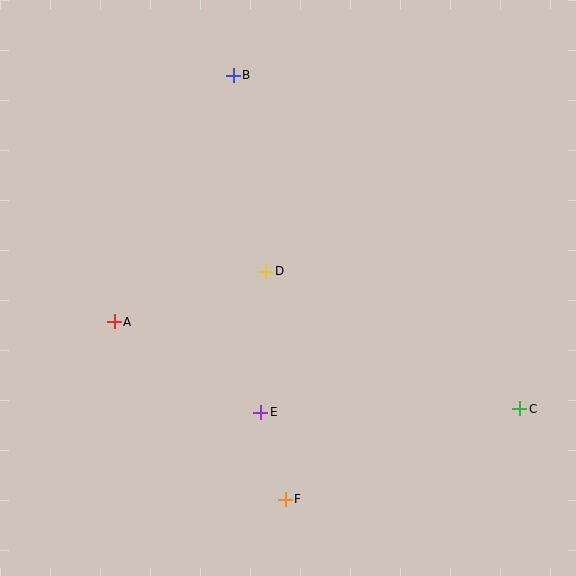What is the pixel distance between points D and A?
The distance between D and A is 160 pixels.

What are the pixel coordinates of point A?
Point A is at (114, 322).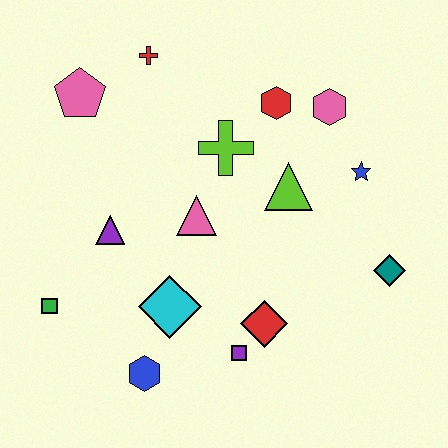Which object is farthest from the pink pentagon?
The teal diamond is farthest from the pink pentagon.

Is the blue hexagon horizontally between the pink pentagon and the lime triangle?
Yes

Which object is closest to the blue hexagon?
The cyan diamond is closest to the blue hexagon.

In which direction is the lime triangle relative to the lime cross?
The lime triangle is to the right of the lime cross.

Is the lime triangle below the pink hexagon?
Yes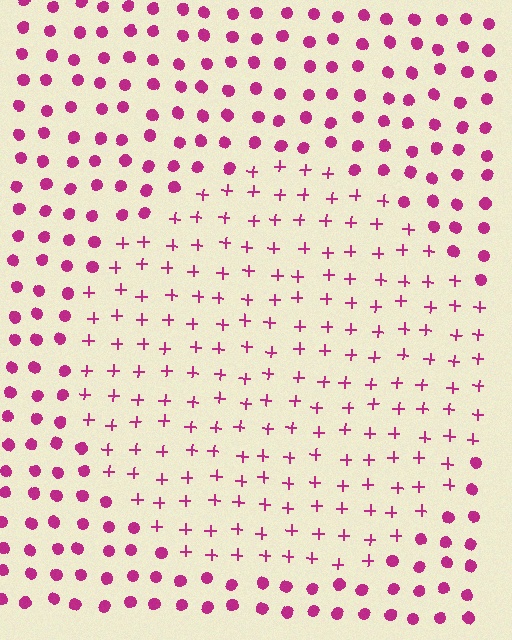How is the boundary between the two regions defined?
The boundary is defined by a change in element shape: plus signs inside vs. circles outside. All elements share the same color and spacing.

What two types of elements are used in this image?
The image uses plus signs inside the circle region and circles outside it.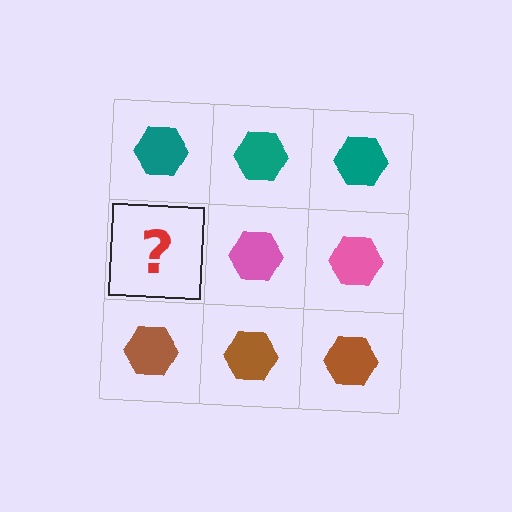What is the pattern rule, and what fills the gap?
The rule is that each row has a consistent color. The gap should be filled with a pink hexagon.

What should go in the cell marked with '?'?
The missing cell should contain a pink hexagon.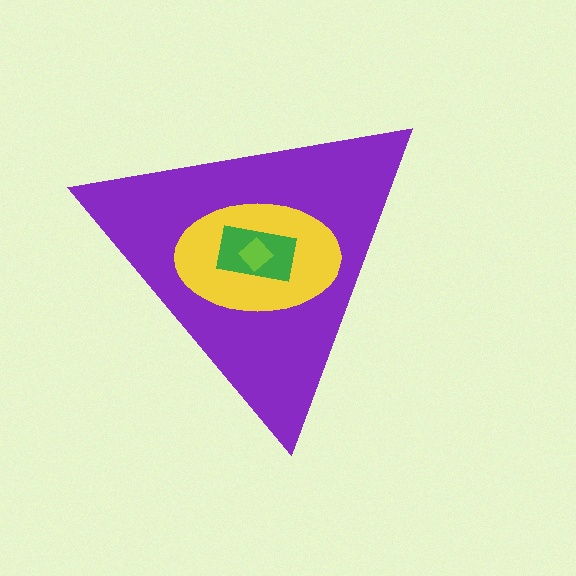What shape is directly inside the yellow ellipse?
The green rectangle.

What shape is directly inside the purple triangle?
The yellow ellipse.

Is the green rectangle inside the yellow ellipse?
Yes.